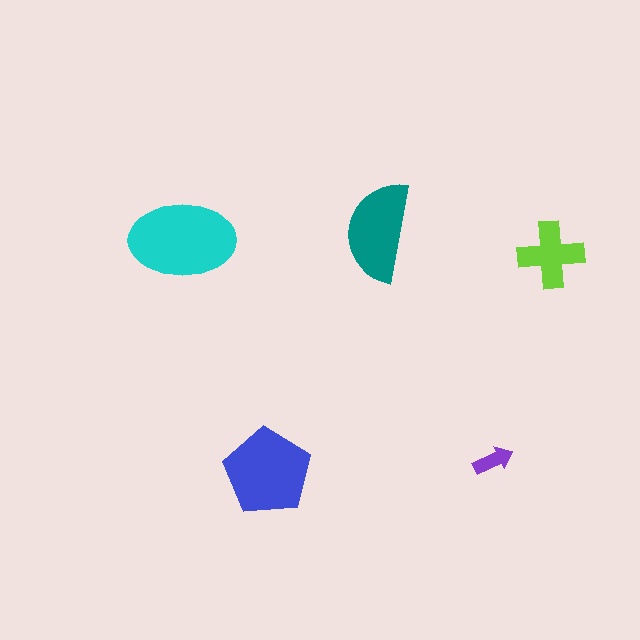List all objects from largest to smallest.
The cyan ellipse, the blue pentagon, the teal semicircle, the lime cross, the purple arrow.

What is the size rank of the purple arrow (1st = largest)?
5th.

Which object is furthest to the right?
The lime cross is rightmost.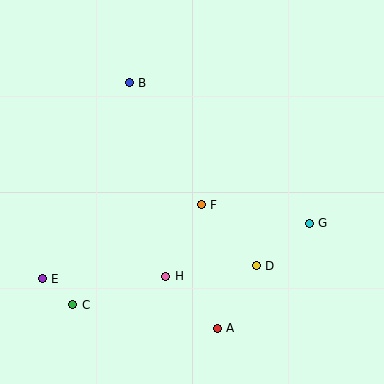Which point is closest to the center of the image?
Point F at (201, 205) is closest to the center.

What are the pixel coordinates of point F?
Point F is at (201, 205).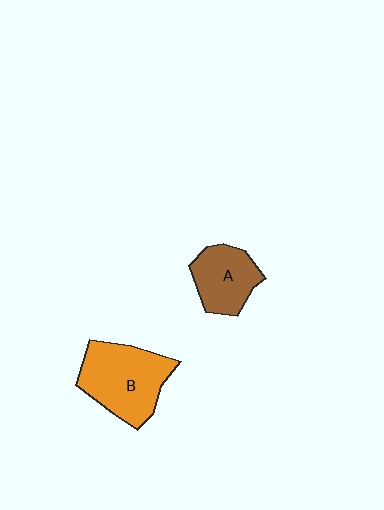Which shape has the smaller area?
Shape A (brown).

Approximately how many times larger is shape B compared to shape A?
Approximately 1.5 times.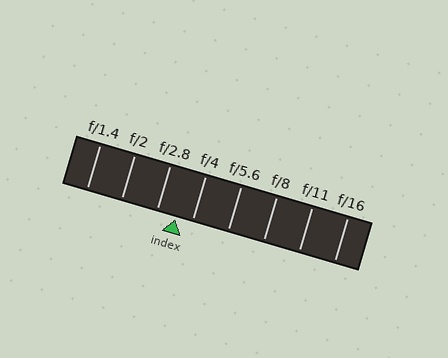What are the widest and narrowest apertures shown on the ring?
The widest aperture shown is f/1.4 and the narrowest is f/16.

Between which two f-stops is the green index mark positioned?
The index mark is between f/2.8 and f/4.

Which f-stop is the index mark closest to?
The index mark is closest to f/4.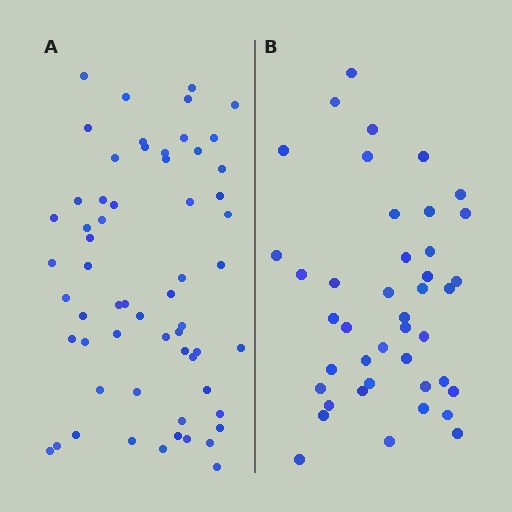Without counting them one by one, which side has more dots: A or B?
Region A (the left region) has more dots.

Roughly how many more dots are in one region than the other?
Region A has approximately 20 more dots than region B.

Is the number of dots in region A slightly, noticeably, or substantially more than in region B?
Region A has noticeably more, but not dramatically so. The ratio is roughly 1.4 to 1.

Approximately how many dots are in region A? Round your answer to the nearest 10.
About 60 dots.